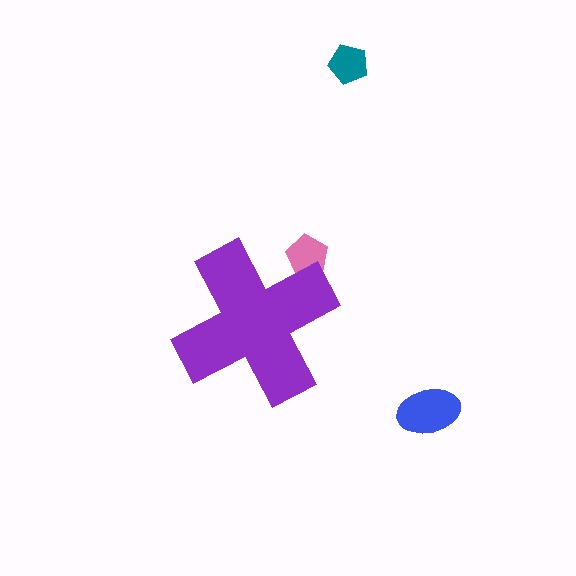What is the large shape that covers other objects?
A purple cross.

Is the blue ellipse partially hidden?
No, the blue ellipse is fully visible.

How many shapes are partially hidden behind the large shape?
1 shape is partially hidden.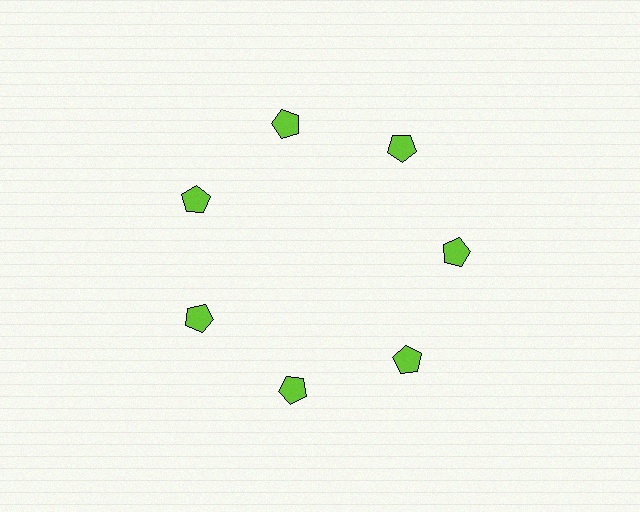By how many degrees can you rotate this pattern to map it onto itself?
The pattern maps onto itself every 51 degrees of rotation.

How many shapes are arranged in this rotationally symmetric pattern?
There are 7 shapes, arranged in 7 groups of 1.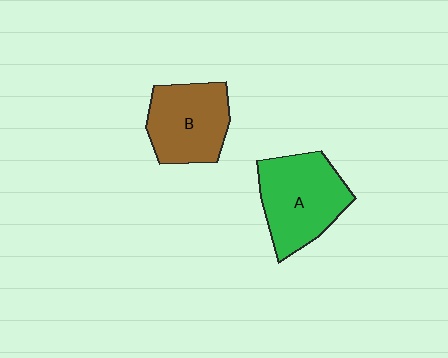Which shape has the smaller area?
Shape B (brown).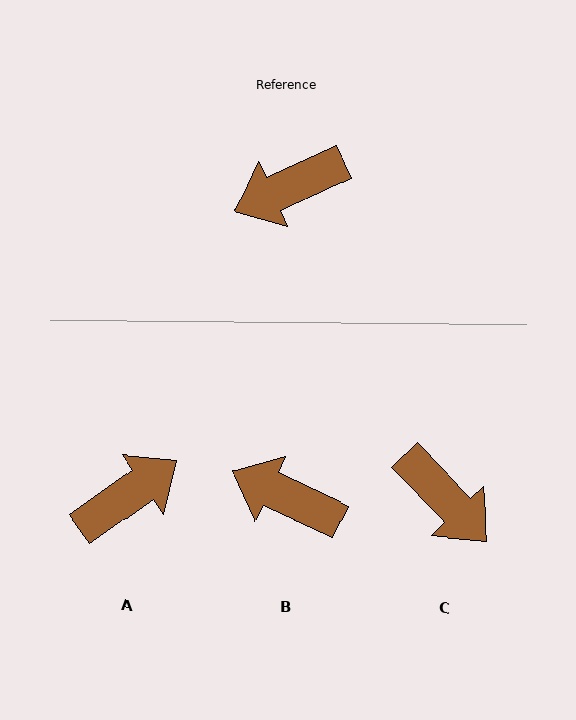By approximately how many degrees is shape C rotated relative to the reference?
Approximately 110 degrees counter-clockwise.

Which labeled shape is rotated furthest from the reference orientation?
A, about 169 degrees away.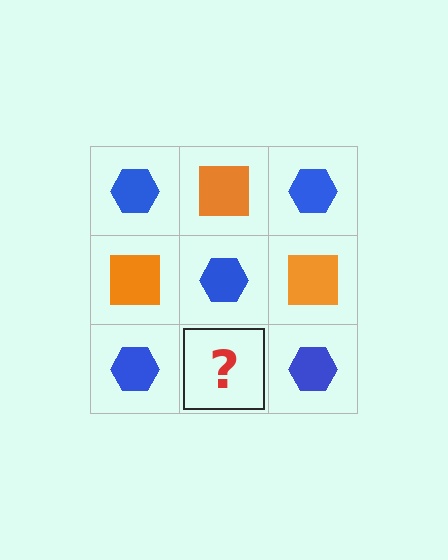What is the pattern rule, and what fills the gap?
The rule is that it alternates blue hexagon and orange square in a checkerboard pattern. The gap should be filled with an orange square.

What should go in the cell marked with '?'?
The missing cell should contain an orange square.